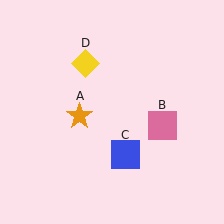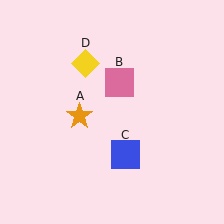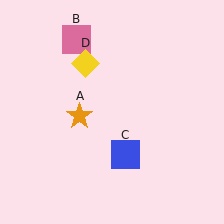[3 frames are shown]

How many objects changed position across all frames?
1 object changed position: pink square (object B).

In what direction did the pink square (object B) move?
The pink square (object B) moved up and to the left.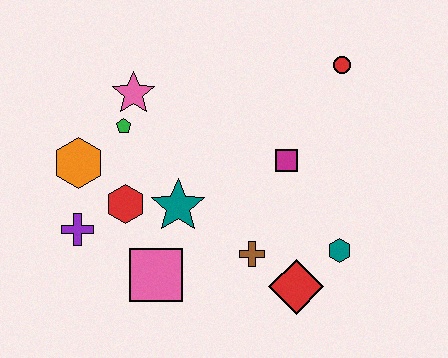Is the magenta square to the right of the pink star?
Yes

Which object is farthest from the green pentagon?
The teal hexagon is farthest from the green pentagon.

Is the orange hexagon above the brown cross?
Yes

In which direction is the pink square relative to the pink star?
The pink square is below the pink star.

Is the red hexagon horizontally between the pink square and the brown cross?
No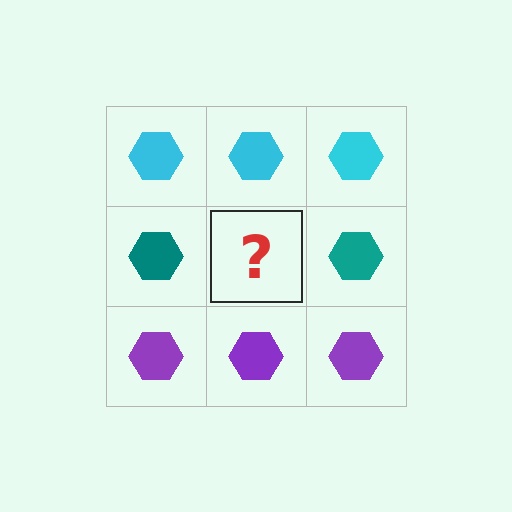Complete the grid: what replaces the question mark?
The question mark should be replaced with a teal hexagon.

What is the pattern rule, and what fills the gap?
The rule is that each row has a consistent color. The gap should be filled with a teal hexagon.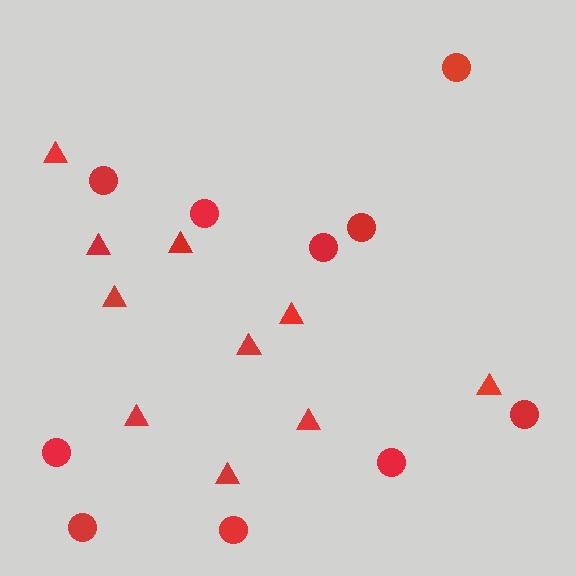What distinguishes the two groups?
There are 2 groups: one group of circles (10) and one group of triangles (10).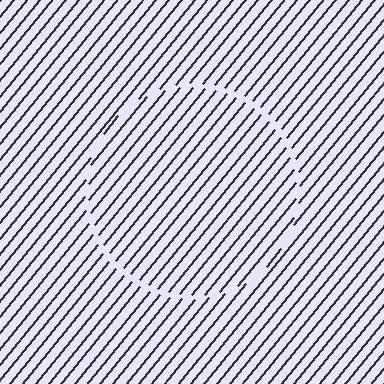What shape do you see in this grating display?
An illusory circle. The interior of the shape contains the same grating, shifted by half a period — the contour is defined by the phase discontinuity where line-ends from the inner and outer gratings abut.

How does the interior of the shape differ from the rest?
The interior of the shape contains the same grating, shifted by half a period — the contour is defined by the phase discontinuity where line-ends from the inner and outer gratings abut.